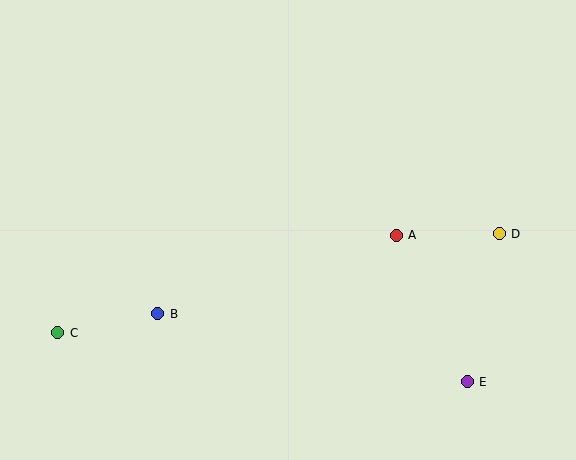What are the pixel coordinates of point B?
Point B is at (158, 314).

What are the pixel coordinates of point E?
Point E is at (467, 382).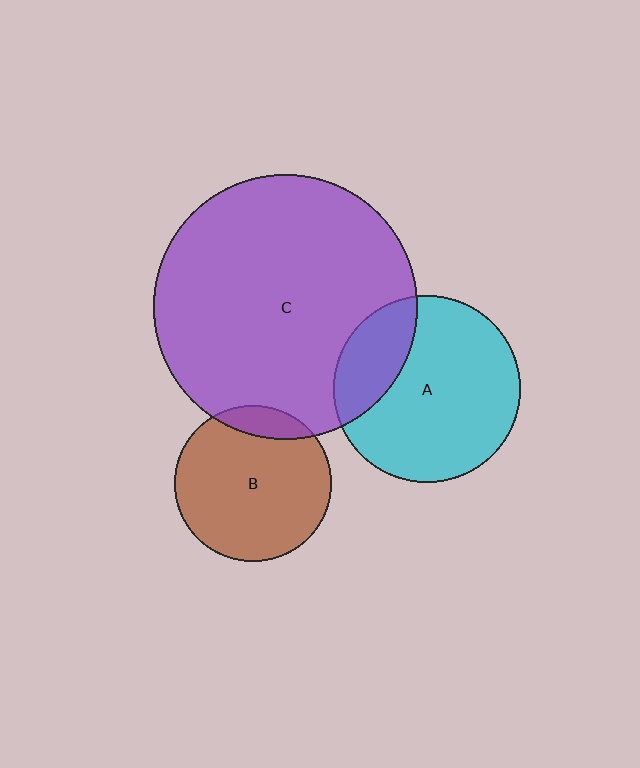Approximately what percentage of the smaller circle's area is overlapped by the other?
Approximately 25%.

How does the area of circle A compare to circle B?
Approximately 1.4 times.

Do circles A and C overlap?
Yes.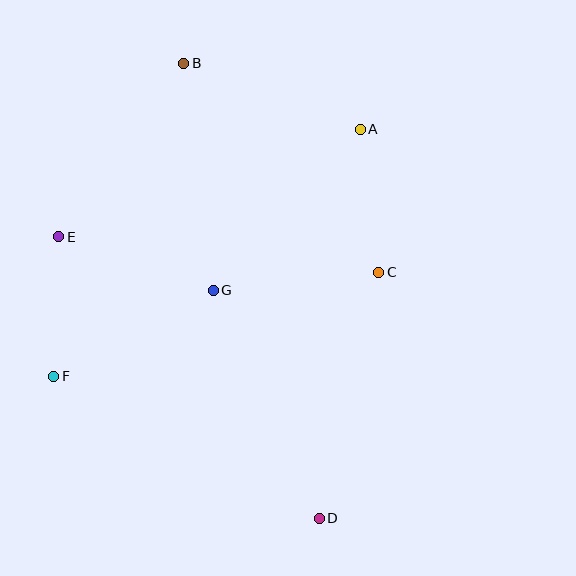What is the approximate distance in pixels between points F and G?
The distance between F and G is approximately 181 pixels.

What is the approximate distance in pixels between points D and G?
The distance between D and G is approximately 251 pixels.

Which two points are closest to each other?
Points E and F are closest to each other.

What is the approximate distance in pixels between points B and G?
The distance between B and G is approximately 229 pixels.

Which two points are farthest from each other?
Points B and D are farthest from each other.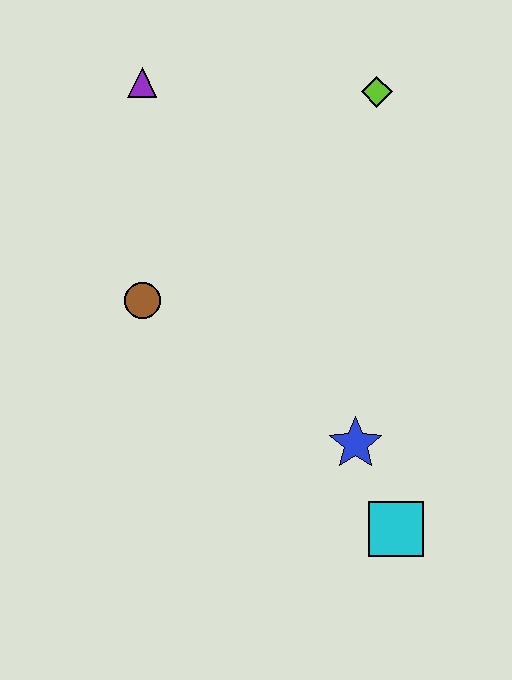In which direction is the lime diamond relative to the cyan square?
The lime diamond is above the cyan square.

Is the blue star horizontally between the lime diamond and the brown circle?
Yes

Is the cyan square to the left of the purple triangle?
No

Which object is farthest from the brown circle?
The cyan square is farthest from the brown circle.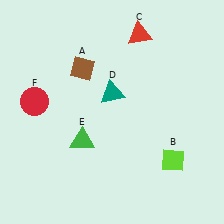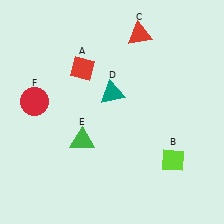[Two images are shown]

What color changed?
The diamond (A) changed from brown in Image 1 to red in Image 2.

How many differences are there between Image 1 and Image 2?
There is 1 difference between the two images.